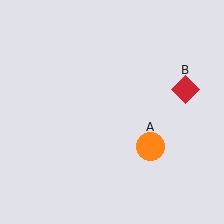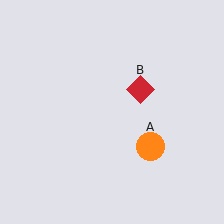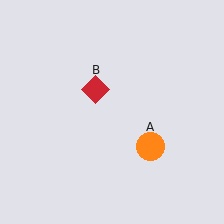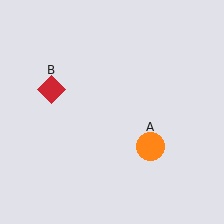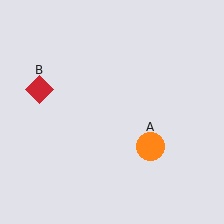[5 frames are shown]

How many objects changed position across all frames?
1 object changed position: red diamond (object B).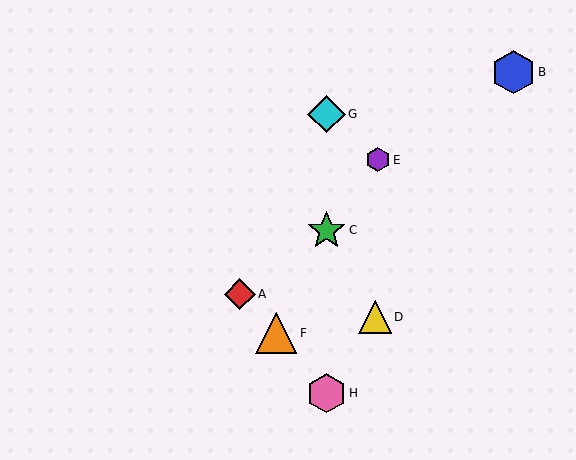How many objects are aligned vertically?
3 objects (C, G, H) are aligned vertically.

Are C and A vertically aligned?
No, C is at x≈326 and A is at x≈240.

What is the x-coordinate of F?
Object F is at x≈276.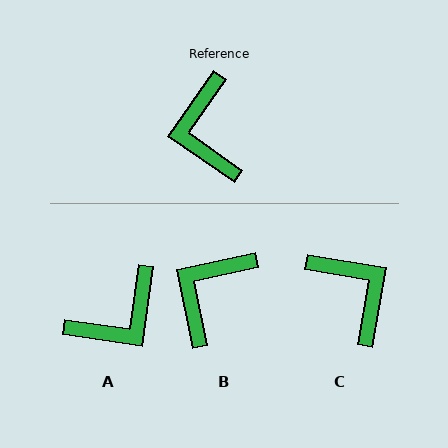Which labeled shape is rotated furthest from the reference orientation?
C, about 155 degrees away.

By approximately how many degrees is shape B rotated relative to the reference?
Approximately 43 degrees clockwise.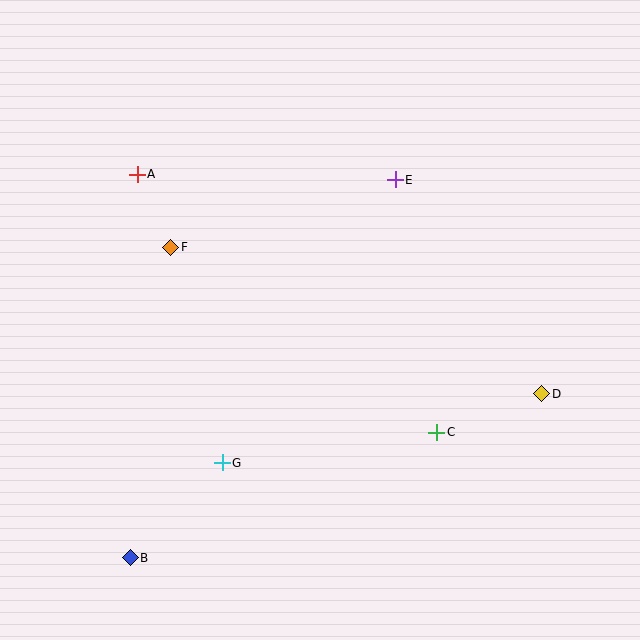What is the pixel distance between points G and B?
The distance between G and B is 132 pixels.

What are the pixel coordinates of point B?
Point B is at (130, 558).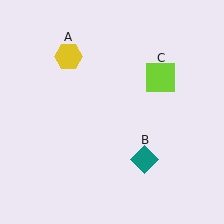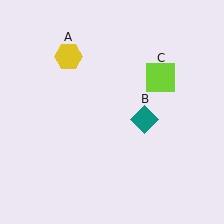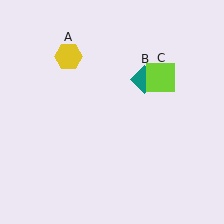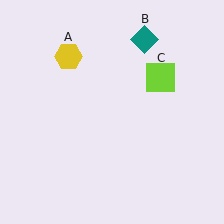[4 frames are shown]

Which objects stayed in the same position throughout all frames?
Yellow hexagon (object A) and lime square (object C) remained stationary.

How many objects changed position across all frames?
1 object changed position: teal diamond (object B).